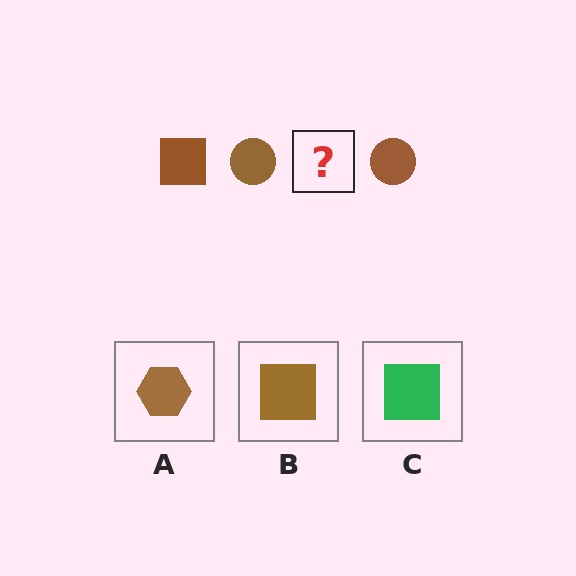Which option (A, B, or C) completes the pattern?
B.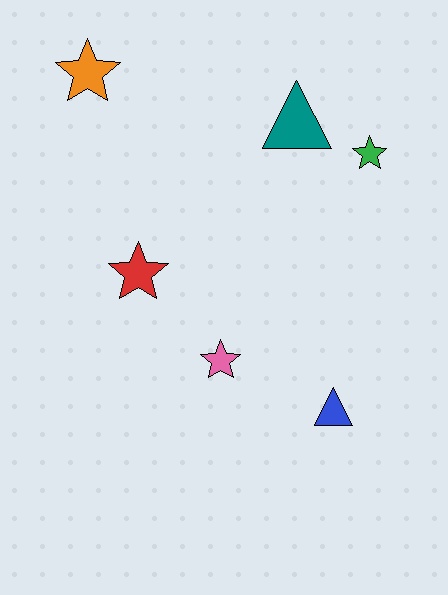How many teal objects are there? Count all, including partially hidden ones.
There is 1 teal object.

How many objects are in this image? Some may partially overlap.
There are 6 objects.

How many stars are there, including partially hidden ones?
There are 4 stars.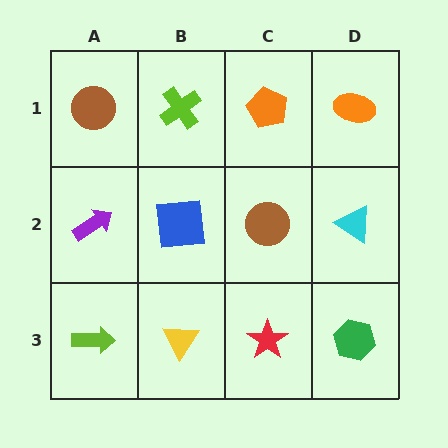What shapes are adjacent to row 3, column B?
A blue square (row 2, column B), a lime arrow (row 3, column A), a red star (row 3, column C).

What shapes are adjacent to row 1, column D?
A cyan triangle (row 2, column D), an orange pentagon (row 1, column C).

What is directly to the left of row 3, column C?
A yellow triangle.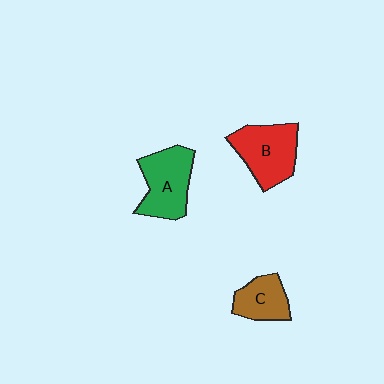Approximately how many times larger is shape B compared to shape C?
Approximately 1.6 times.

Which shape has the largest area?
Shape B (red).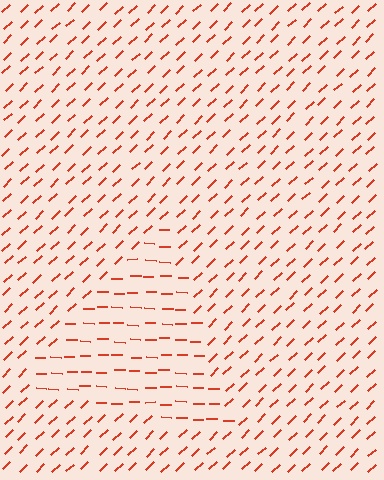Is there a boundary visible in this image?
Yes, there is a texture boundary formed by a change in line orientation.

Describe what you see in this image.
The image is filled with small red line segments. A triangle region in the image has lines oriented differently from the surrounding lines, creating a visible texture boundary.